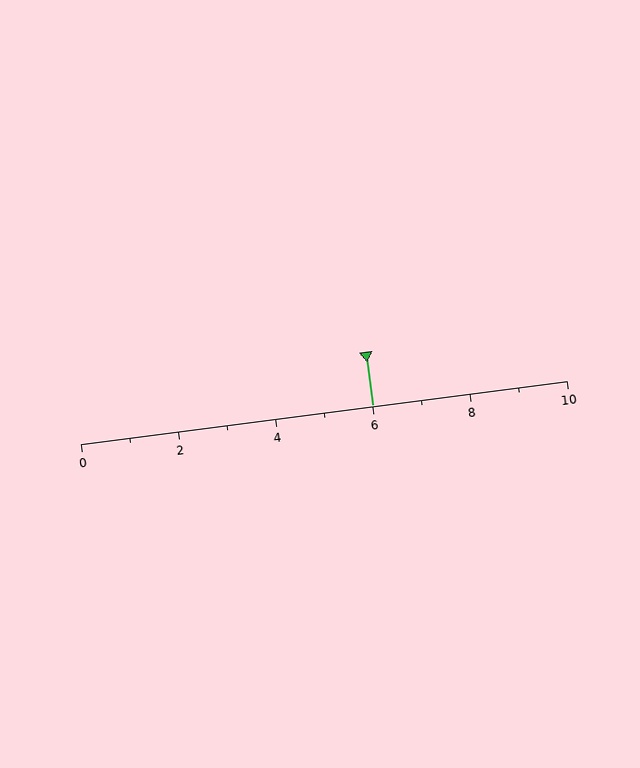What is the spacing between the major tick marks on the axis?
The major ticks are spaced 2 apart.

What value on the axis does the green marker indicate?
The marker indicates approximately 6.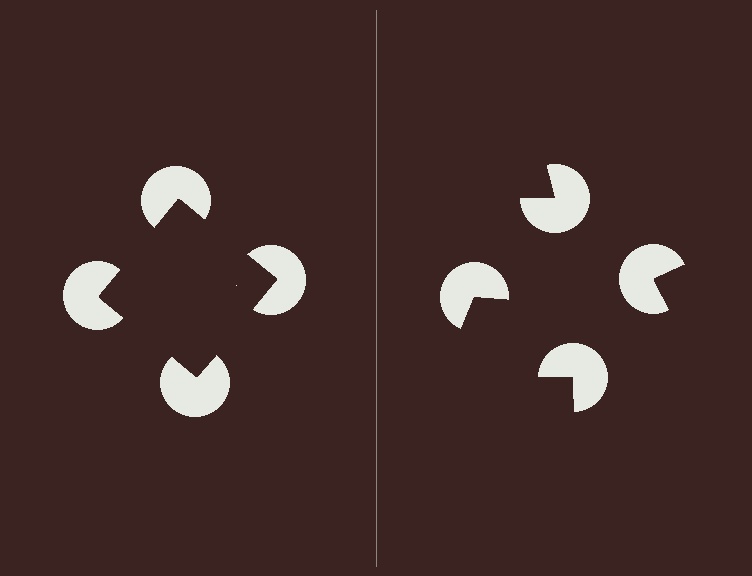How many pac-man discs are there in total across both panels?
8 — 4 on each side.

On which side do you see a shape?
An illusory square appears on the left side. On the right side the wedge cuts are rotated, so no coherent shape forms.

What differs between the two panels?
The pac-man discs are positioned identically on both sides; only the wedge orientations differ. On the left they align to a square; on the right they are misaligned.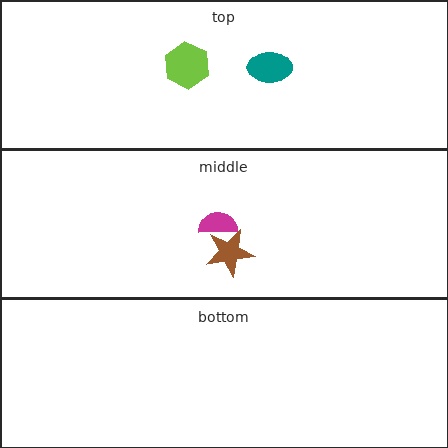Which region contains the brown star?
The middle region.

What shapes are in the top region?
The teal ellipse, the lime hexagon.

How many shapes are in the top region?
2.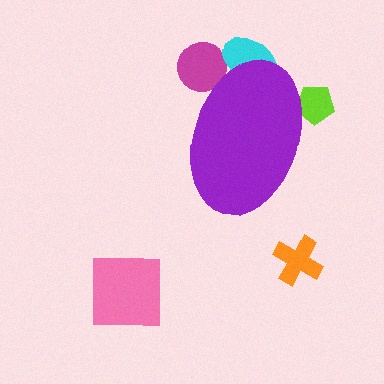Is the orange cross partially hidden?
No, the orange cross is fully visible.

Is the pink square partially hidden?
No, the pink square is fully visible.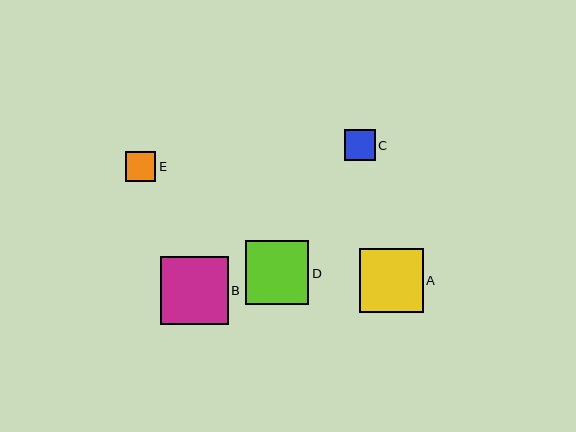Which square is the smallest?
Square E is the smallest with a size of approximately 30 pixels.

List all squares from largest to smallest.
From largest to smallest: B, A, D, C, E.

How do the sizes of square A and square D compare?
Square A and square D are approximately the same size.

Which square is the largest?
Square B is the largest with a size of approximately 68 pixels.